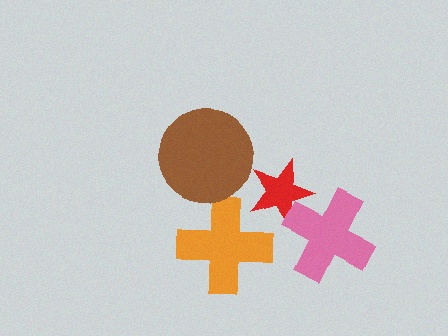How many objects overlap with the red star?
1 object overlaps with the red star.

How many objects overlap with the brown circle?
0 objects overlap with the brown circle.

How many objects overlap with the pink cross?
1 object overlaps with the pink cross.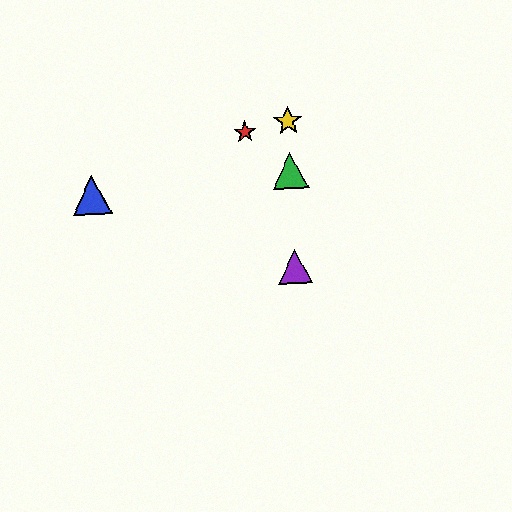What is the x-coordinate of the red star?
The red star is at x≈245.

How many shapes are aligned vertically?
3 shapes (the green triangle, the yellow star, the purple triangle) are aligned vertically.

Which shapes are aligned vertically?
The green triangle, the yellow star, the purple triangle are aligned vertically.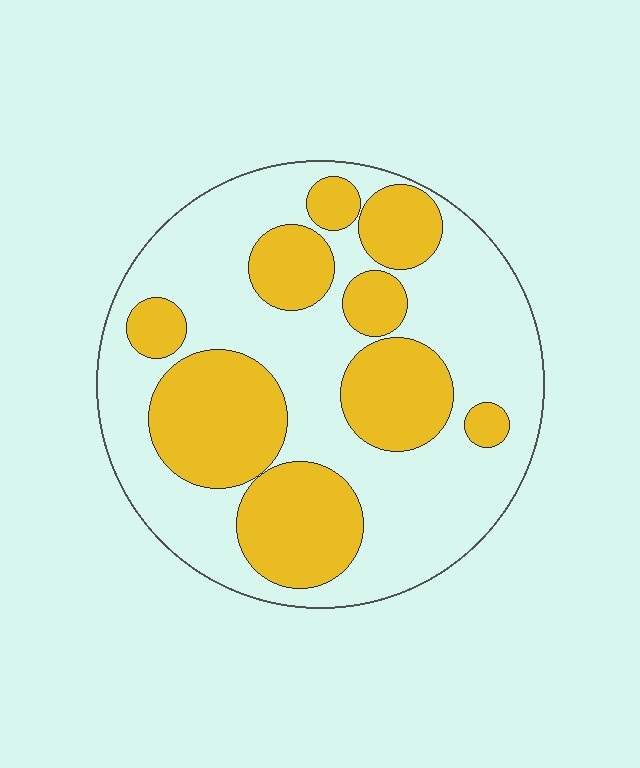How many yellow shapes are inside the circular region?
9.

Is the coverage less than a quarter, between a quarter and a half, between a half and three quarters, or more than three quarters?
Between a quarter and a half.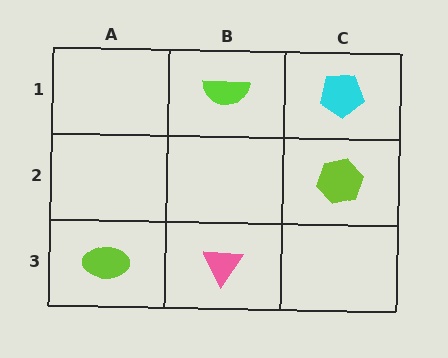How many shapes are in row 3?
2 shapes.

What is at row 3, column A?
A lime ellipse.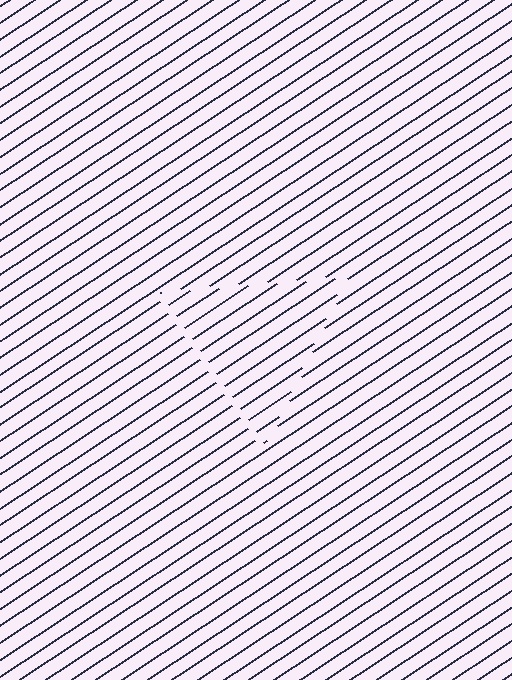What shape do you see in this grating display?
An illusory triangle. The interior of the shape contains the same grating, shifted by half a period — the contour is defined by the phase discontinuity where line-ends from the inner and outer gratings abut.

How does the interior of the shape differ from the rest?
The interior of the shape contains the same grating, shifted by half a period — the contour is defined by the phase discontinuity where line-ends from the inner and outer gratings abut.